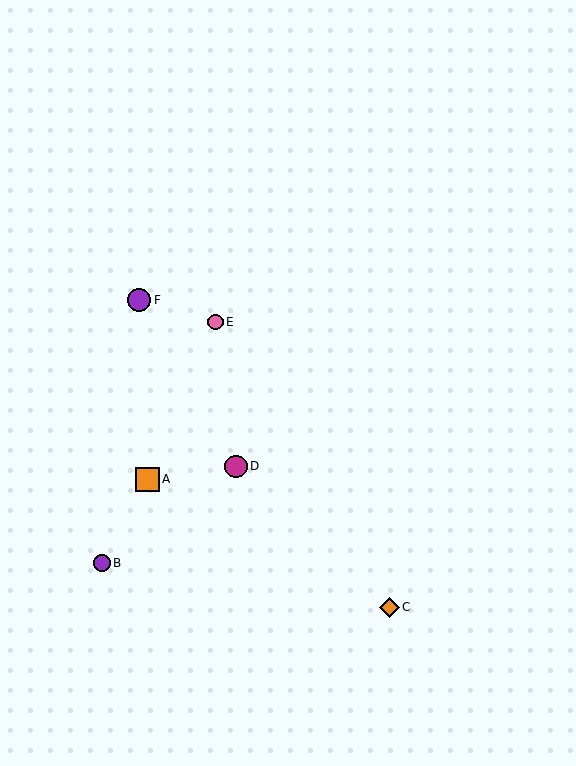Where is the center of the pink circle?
The center of the pink circle is at (216, 322).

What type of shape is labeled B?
Shape B is a purple circle.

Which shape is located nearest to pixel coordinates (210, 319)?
The pink circle (labeled E) at (216, 322) is nearest to that location.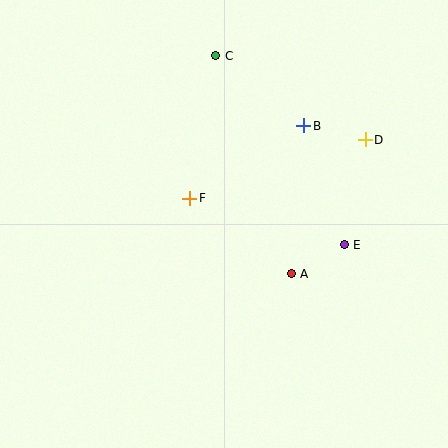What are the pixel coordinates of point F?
Point F is at (190, 198).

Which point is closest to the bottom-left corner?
Point F is closest to the bottom-left corner.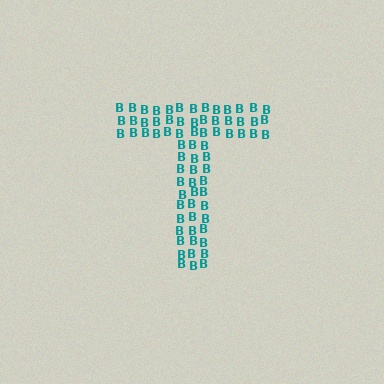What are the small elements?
The small elements are letter B's.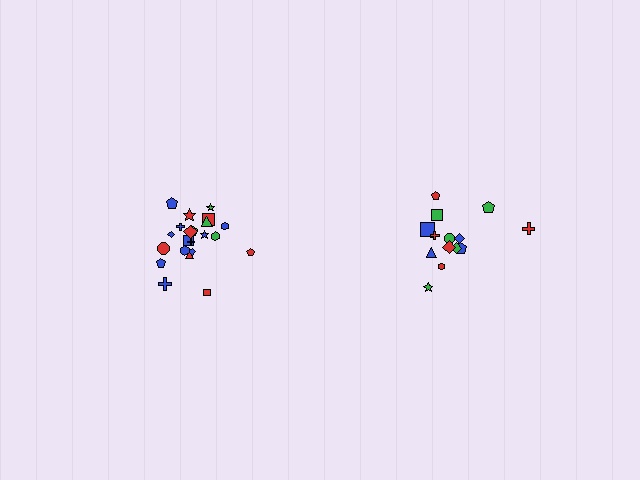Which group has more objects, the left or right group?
The left group.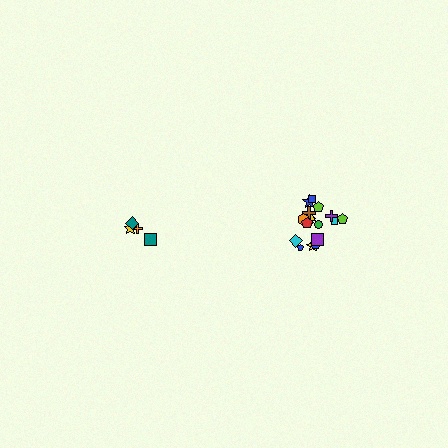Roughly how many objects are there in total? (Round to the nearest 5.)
Roughly 20 objects in total.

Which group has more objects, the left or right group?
The right group.